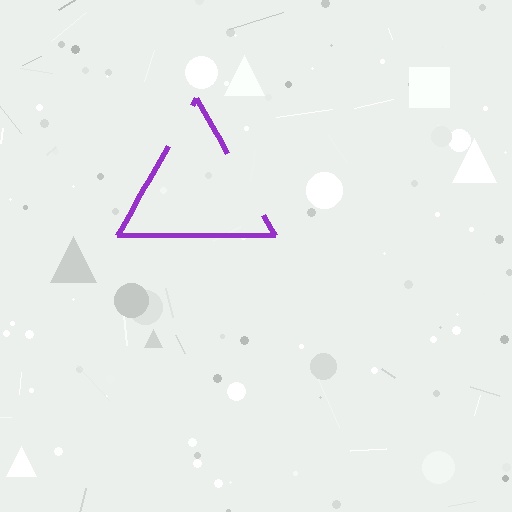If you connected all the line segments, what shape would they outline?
They would outline a triangle.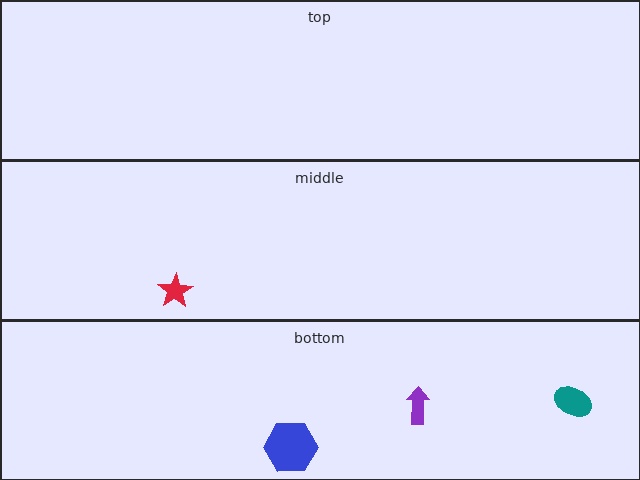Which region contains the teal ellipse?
The bottom region.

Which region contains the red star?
The middle region.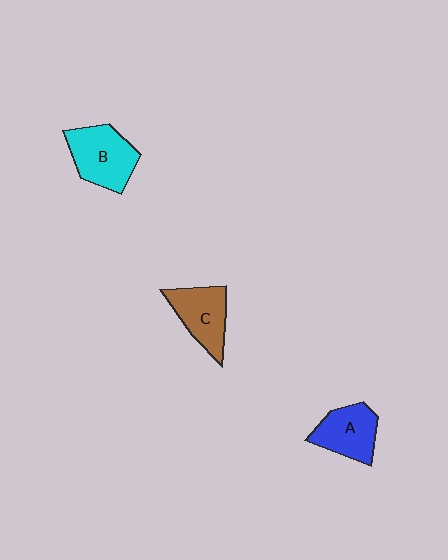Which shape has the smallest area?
Shape A (blue).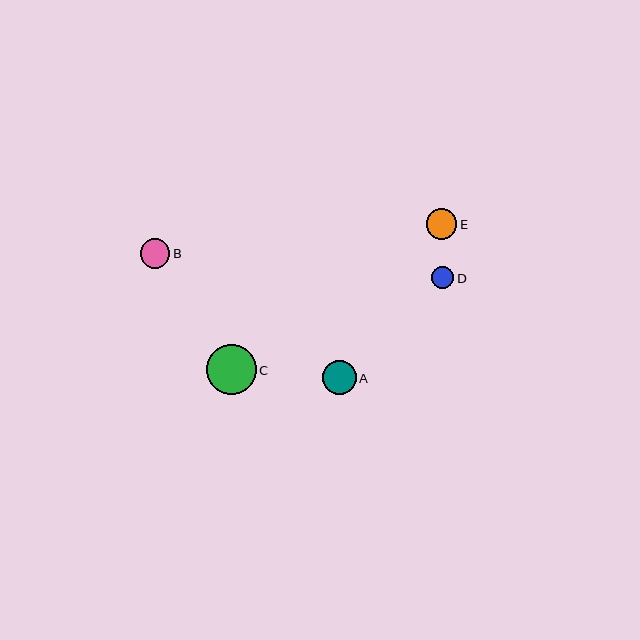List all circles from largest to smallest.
From largest to smallest: C, A, E, B, D.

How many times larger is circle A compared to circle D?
Circle A is approximately 1.6 times the size of circle D.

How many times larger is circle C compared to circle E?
Circle C is approximately 1.6 times the size of circle E.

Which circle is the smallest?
Circle D is the smallest with a size of approximately 22 pixels.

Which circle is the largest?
Circle C is the largest with a size of approximately 50 pixels.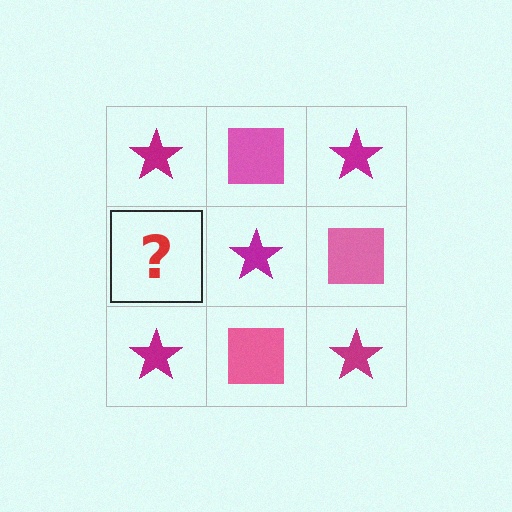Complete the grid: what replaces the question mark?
The question mark should be replaced with a pink square.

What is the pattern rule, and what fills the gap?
The rule is that it alternates magenta star and pink square in a checkerboard pattern. The gap should be filled with a pink square.